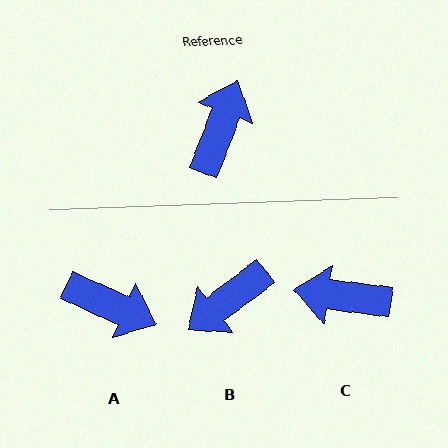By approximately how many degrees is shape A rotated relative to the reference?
Approximately 93 degrees clockwise.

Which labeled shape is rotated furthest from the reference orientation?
B, about 148 degrees away.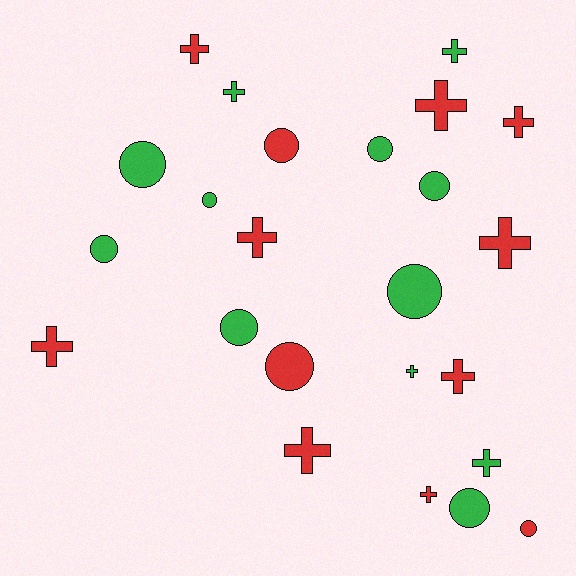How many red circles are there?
There are 3 red circles.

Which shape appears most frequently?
Cross, with 13 objects.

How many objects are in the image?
There are 24 objects.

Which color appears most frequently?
Green, with 12 objects.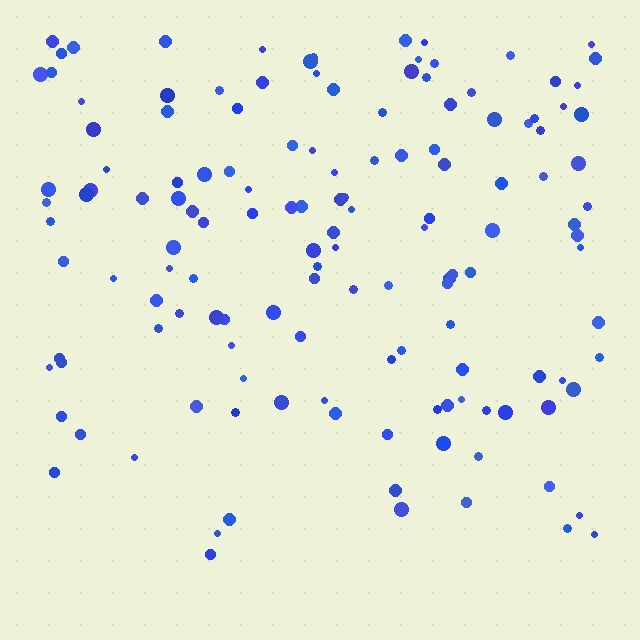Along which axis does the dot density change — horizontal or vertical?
Vertical.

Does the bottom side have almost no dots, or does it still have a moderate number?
Still a moderate number, just noticeably fewer than the top.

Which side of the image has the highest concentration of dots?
The top.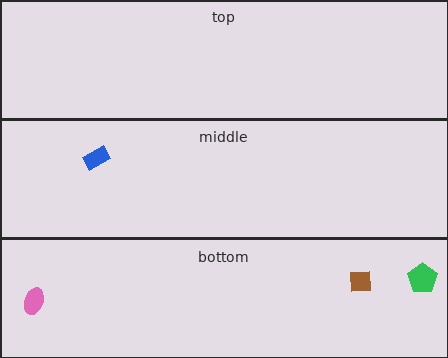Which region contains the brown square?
The bottom region.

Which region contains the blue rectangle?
The middle region.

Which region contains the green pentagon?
The bottom region.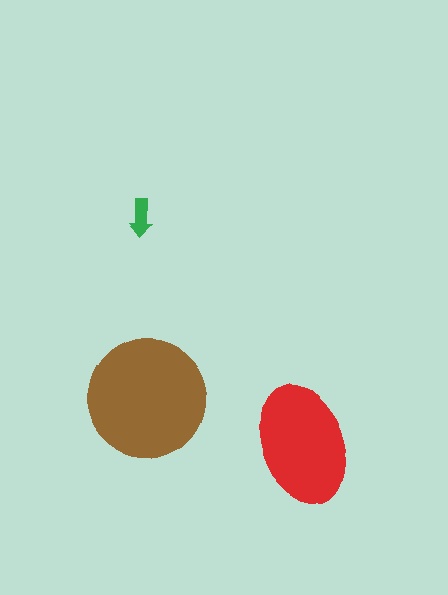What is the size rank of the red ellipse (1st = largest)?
2nd.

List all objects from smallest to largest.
The green arrow, the red ellipse, the brown circle.